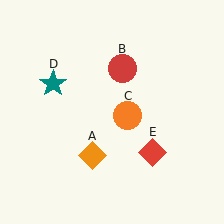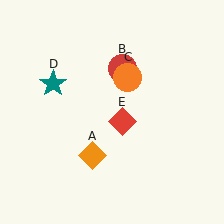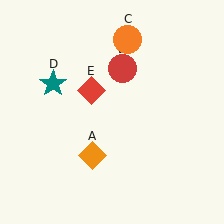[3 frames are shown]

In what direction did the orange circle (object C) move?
The orange circle (object C) moved up.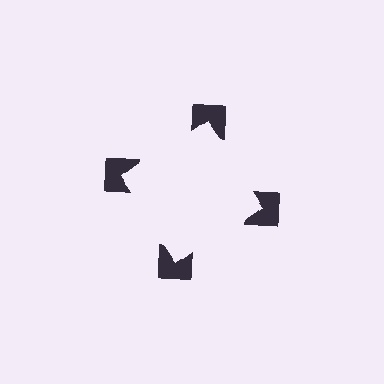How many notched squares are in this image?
There are 4 — one at each vertex of the illusory square.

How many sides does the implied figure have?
4 sides.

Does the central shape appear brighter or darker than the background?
It typically appears slightly brighter than the background, even though no actual brightness change is drawn.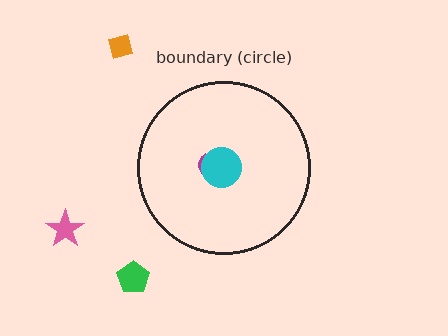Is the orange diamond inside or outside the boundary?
Outside.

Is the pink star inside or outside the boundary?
Outside.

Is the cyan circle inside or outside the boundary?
Inside.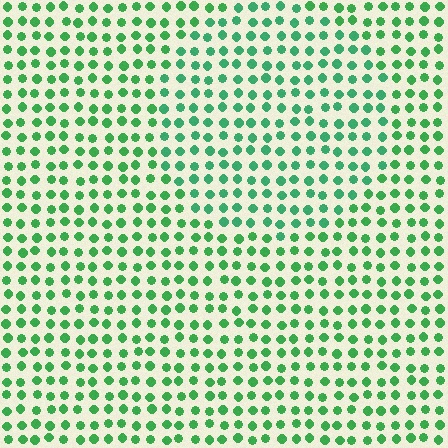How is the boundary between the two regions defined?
The boundary is defined purely by a slight shift in hue (about 17 degrees). Spacing, size, and orientation are identical on both sides.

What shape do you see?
I see a circle.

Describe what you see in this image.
The image is filled with small green elements in a uniform arrangement. A circle-shaped region is visible where the elements are tinted to a slightly different hue, forming a subtle color boundary.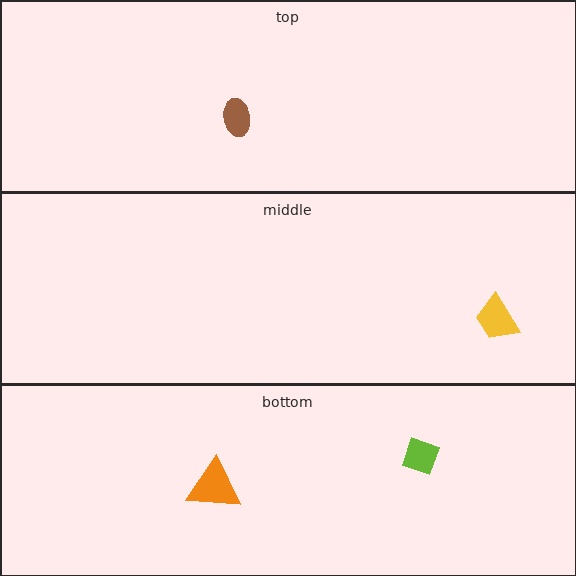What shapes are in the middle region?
The yellow trapezoid.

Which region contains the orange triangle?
The bottom region.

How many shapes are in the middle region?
1.